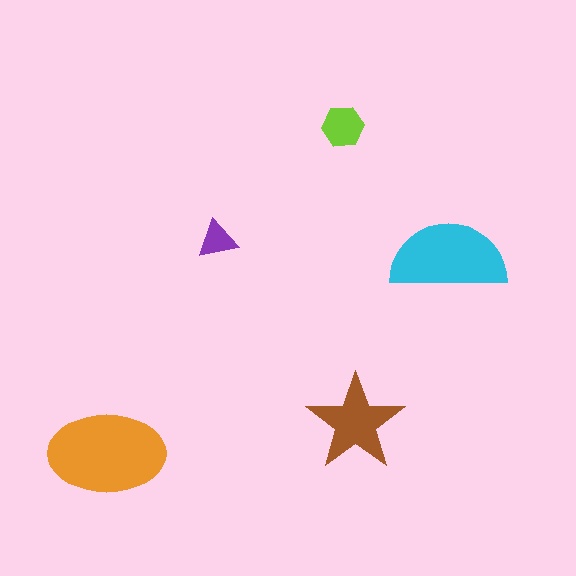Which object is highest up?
The lime hexagon is topmost.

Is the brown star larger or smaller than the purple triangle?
Larger.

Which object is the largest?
The orange ellipse.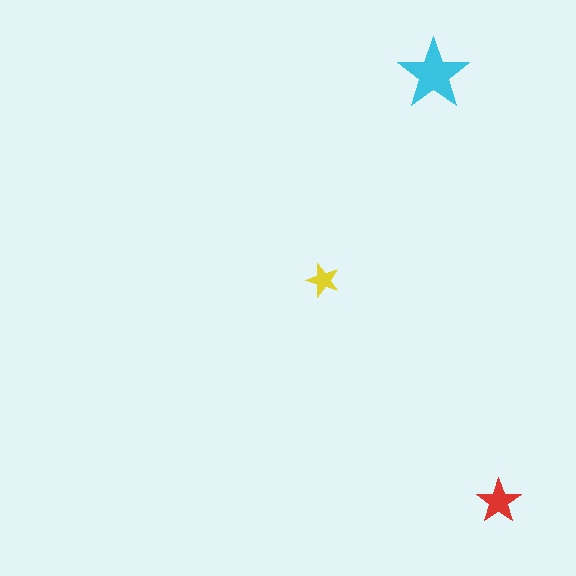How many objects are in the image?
There are 3 objects in the image.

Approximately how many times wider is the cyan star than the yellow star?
About 2 times wider.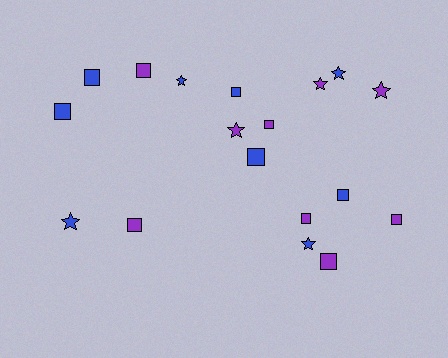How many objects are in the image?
There are 18 objects.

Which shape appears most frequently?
Square, with 11 objects.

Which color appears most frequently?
Purple, with 9 objects.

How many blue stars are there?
There are 4 blue stars.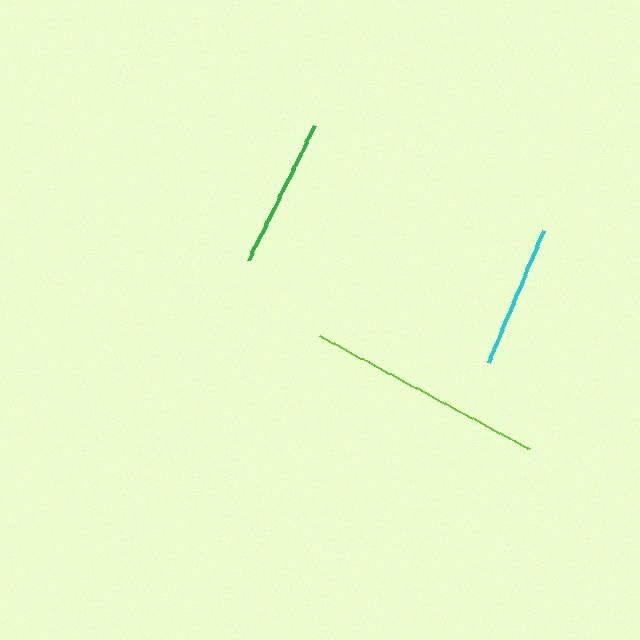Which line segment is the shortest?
The cyan line is the shortest at approximately 143 pixels.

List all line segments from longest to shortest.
From longest to shortest: lime, green, cyan.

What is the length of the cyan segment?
The cyan segment is approximately 143 pixels long.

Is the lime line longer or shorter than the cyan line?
The lime line is longer than the cyan line.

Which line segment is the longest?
The lime line is the longest at approximately 238 pixels.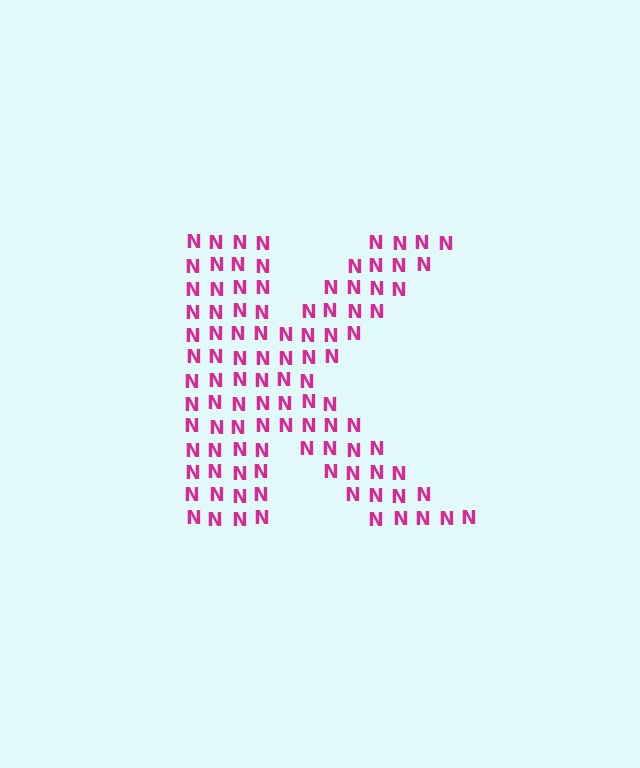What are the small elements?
The small elements are letter N's.